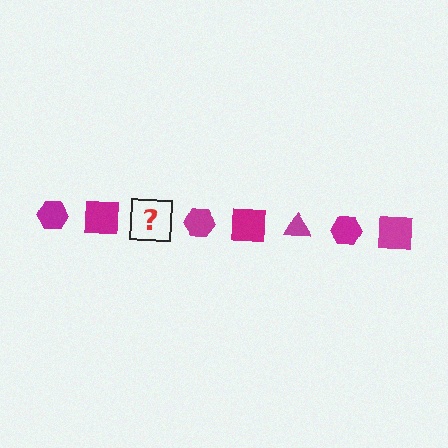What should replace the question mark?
The question mark should be replaced with a magenta triangle.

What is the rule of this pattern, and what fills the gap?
The rule is that the pattern cycles through hexagon, square, triangle shapes in magenta. The gap should be filled with a magenta triangle.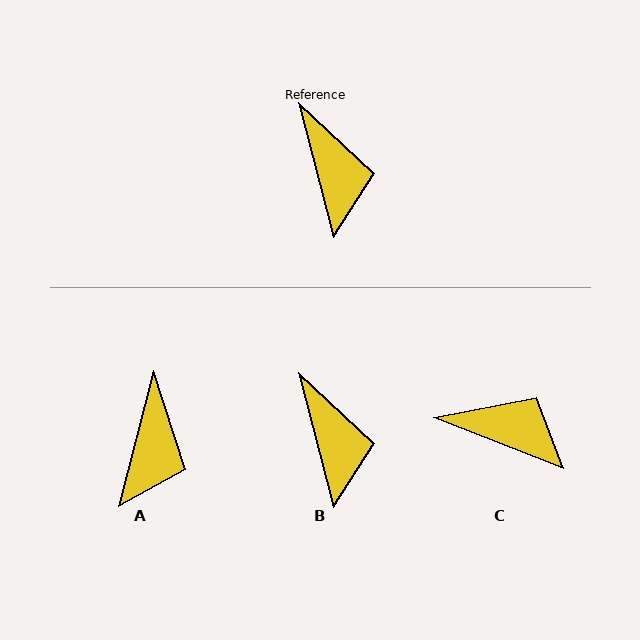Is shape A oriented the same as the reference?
No, it is off by about 29 degrees.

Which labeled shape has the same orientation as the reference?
B.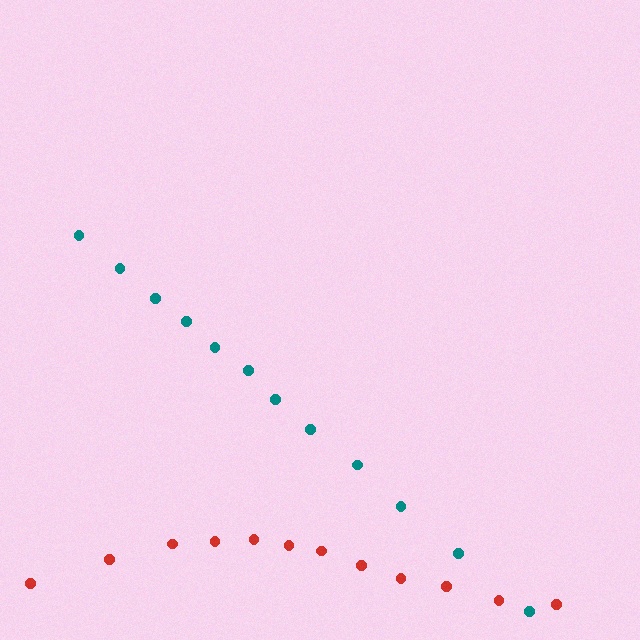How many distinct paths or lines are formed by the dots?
There are 2 distinct paths.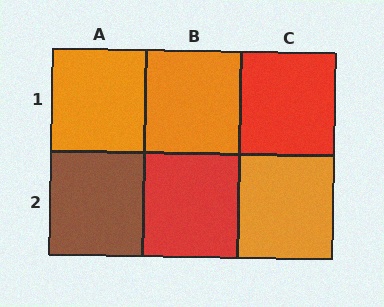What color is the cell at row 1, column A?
Orange.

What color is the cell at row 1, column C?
Red.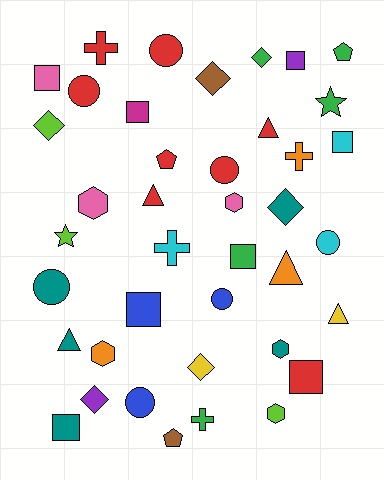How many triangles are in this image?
There are 5 triangles.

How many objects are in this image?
There are 40 objects.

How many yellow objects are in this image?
There are 2 yellow objects.